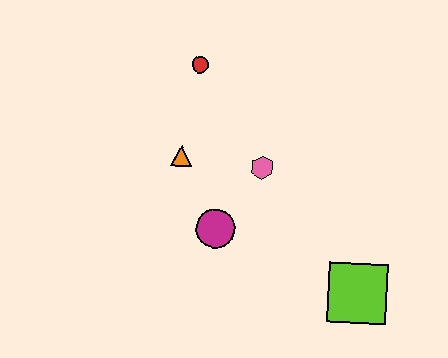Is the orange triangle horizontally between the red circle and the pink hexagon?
No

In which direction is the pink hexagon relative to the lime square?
The pink hexagon is above the lime square.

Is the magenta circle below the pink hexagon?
Yes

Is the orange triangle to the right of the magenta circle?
No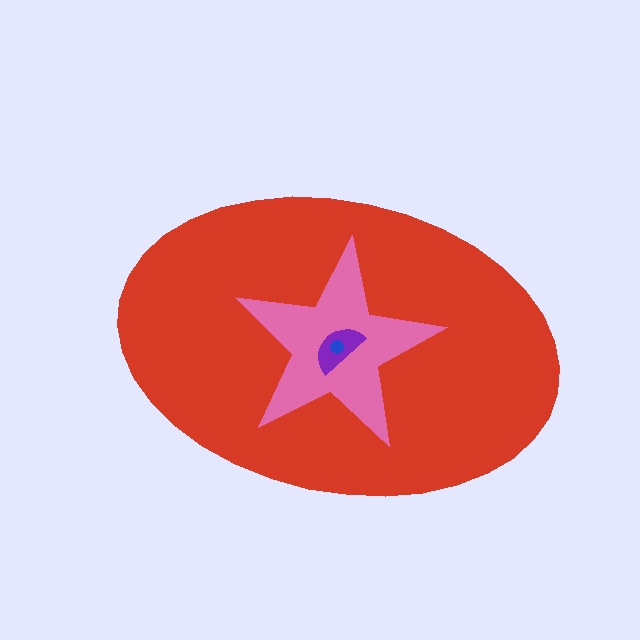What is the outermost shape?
The red ellipse.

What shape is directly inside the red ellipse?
The pink star.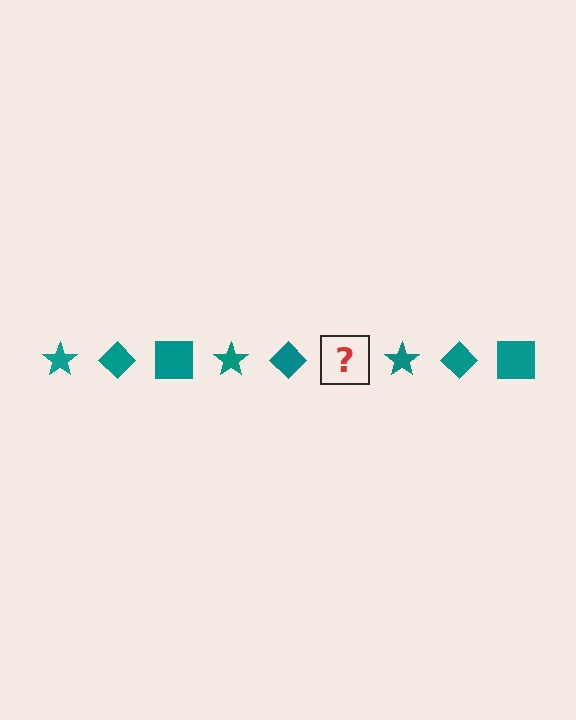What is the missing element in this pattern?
The missing element is a teal square.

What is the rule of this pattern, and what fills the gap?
The rule is that the pattern cycles through star, diamond, square shapes in teal. The gap should be filled with a teal square.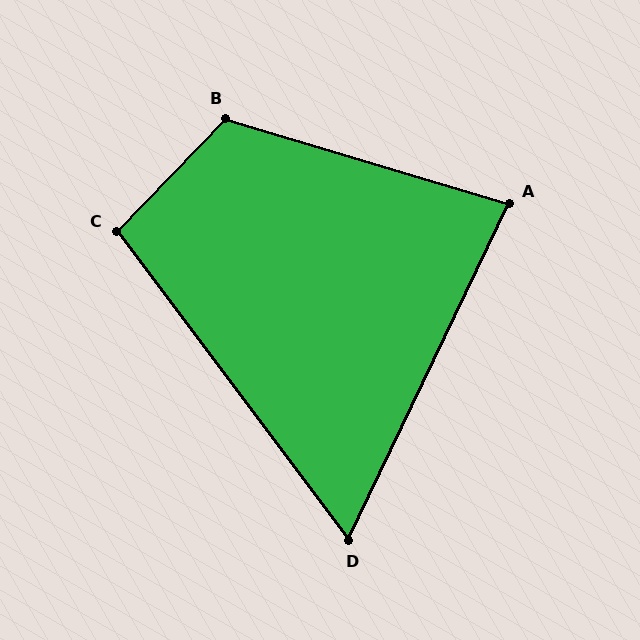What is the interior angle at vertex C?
Approximately 99 degrees (obtuse).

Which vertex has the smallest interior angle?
D, at approximately 62 degrees.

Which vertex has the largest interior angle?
B, at approximately 118 degrees.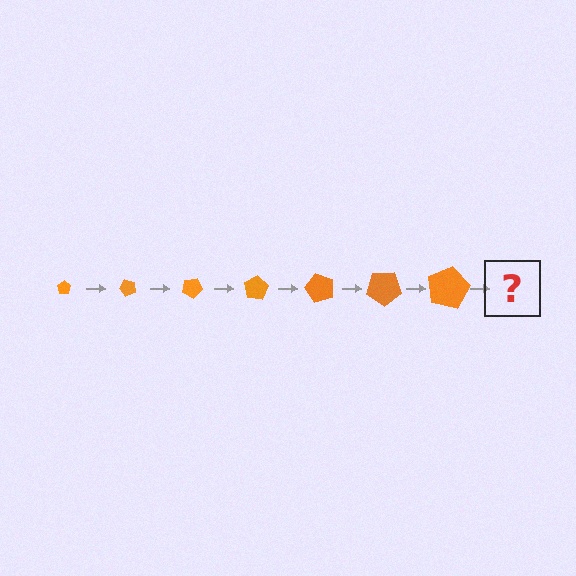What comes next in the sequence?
The next element should be a pentagon, larger than the previous one and rotated 350 degrees from the start.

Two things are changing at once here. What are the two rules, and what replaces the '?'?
The two rules are that the pentagon grows larger each step and it rotates 50 degrees each step. The '?' should be a pentagon, larger than the previous one and rotated 350 degrees from the start.